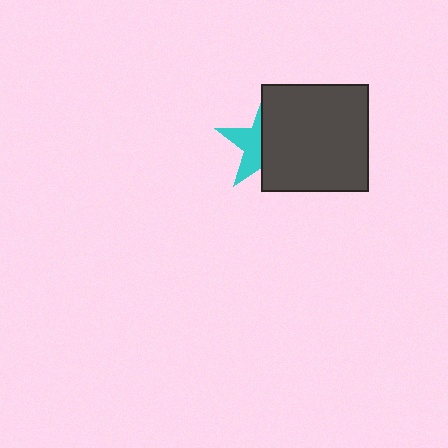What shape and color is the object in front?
The object in front is a dark gray square.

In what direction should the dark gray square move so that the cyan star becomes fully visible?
The dark gray square should move right. That is the shortest direction to clear the overlap and leave the cyan star fully visible.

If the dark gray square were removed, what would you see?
You would see the complete cyan star.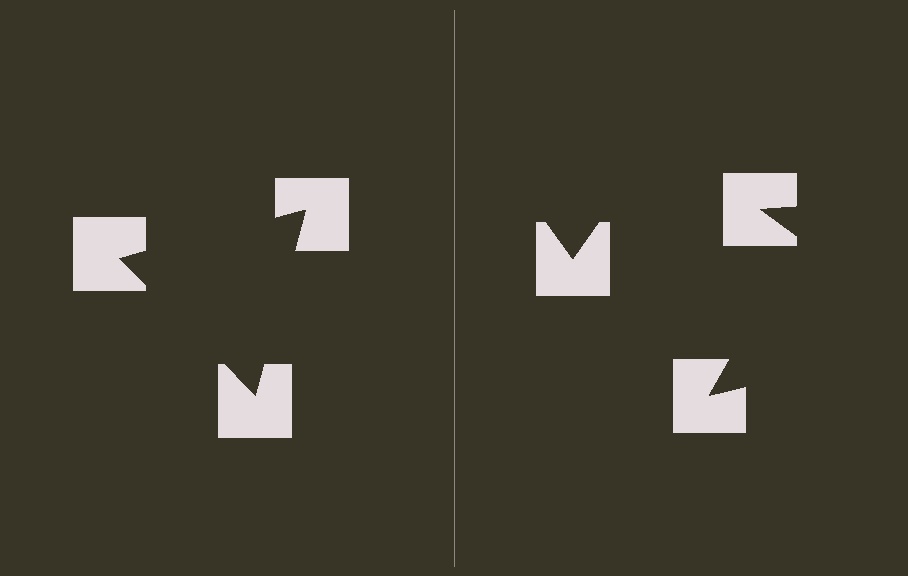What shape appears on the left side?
An illusory triangle.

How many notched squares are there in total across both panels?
6 — 3 on each side.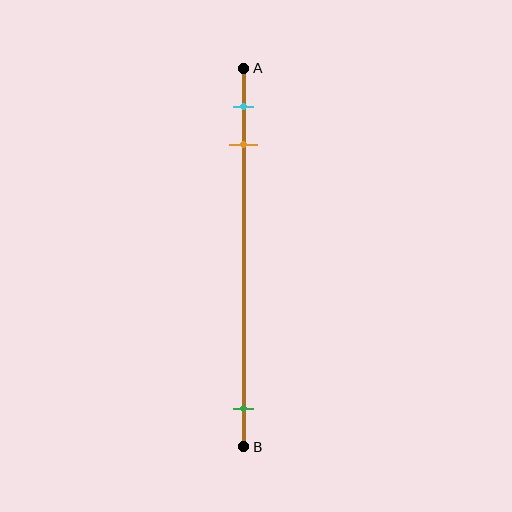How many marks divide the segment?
There are 3 marks dividing the segment.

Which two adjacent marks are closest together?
The cyan and orange marks are the closest adjacent pair.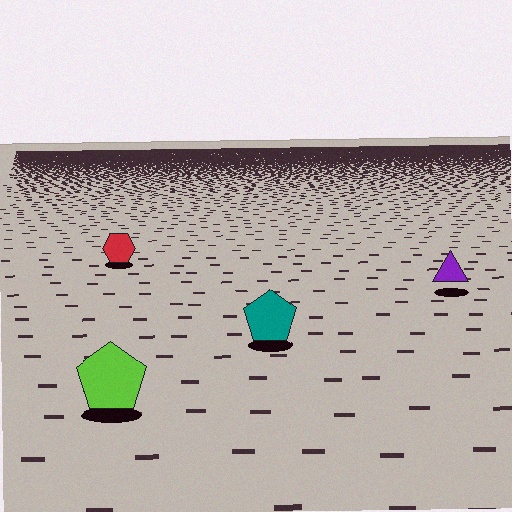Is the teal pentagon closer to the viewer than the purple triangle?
Yes. The teal pentagon is closer — you can tell from the texture gradient: the ground texture is coarser near it.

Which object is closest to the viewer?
The lime pentagon is closest. The texture marks near it are larger and more spread out.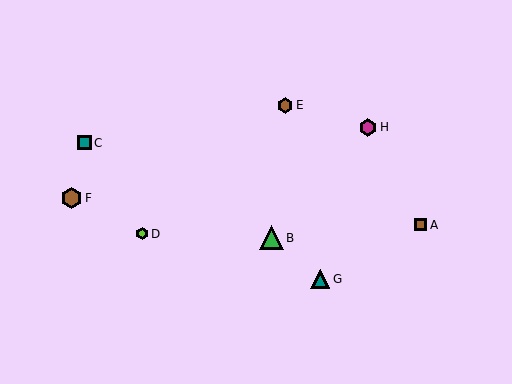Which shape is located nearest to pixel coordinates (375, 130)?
The magenta hexagon (labeled H) at (368, 127) is nearest to that location.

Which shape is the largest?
The green triangle (labeled B) is the largest.